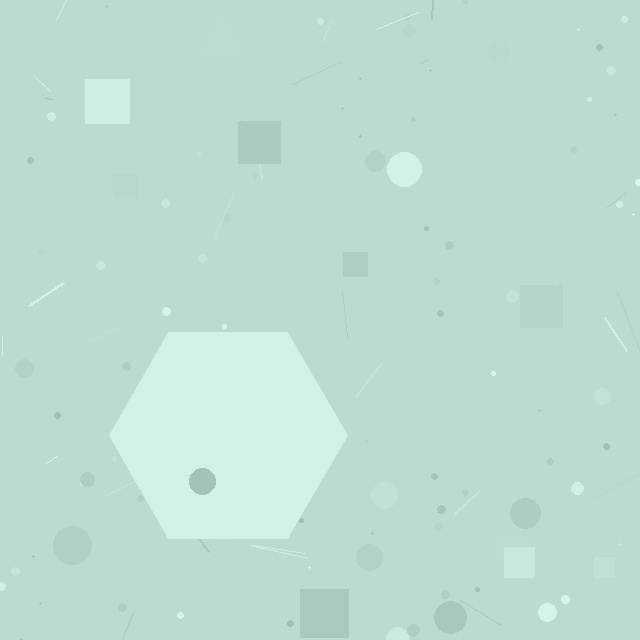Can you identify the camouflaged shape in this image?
The camouflaged shape is a hexagon.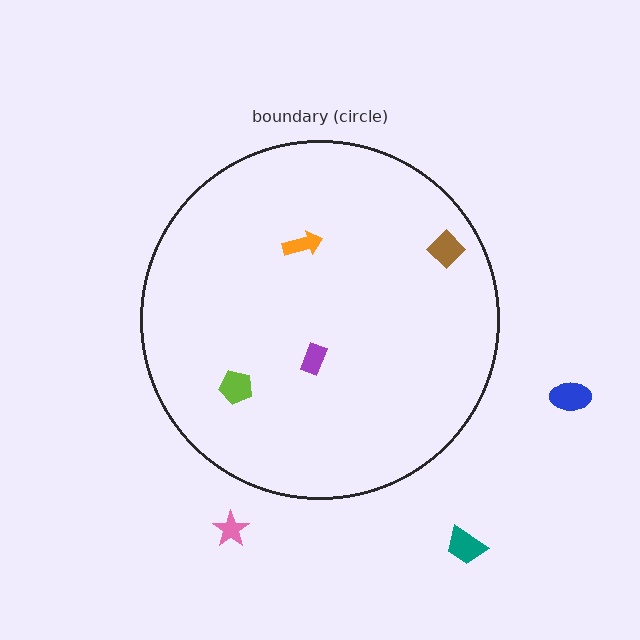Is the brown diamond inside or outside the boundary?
Inside.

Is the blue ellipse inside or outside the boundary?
Outside.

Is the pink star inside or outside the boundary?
Outside.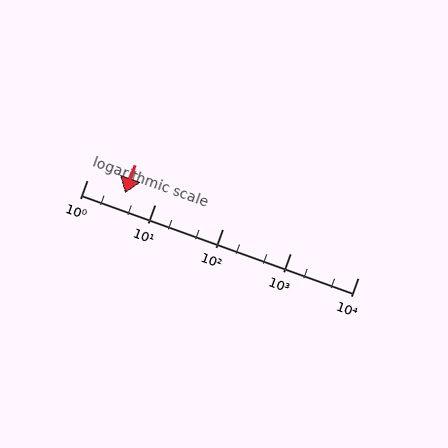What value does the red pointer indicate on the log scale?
The pointer indicates approximately 3.6.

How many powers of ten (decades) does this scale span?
The scale spans 4 decades, from 1 to 10000.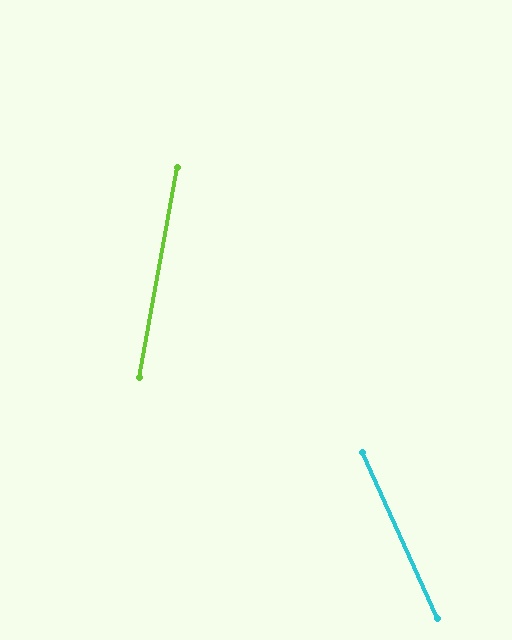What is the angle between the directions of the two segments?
Approximately 35 degrees.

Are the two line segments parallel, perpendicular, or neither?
Neither parallel nor perpendicular — they differ by about 35°.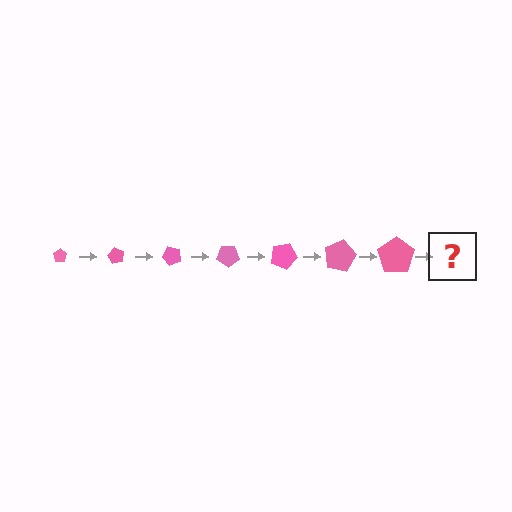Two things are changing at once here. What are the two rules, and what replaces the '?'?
The two rules are that the pentagon grows larger each step and it rotates 60 degrees each step. The '?' should be a pentagon, larger than the previous one and rotated 420 degrees from the start.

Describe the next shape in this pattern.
It should be a pentagon, larger than the previous one and rotated 420 degrees from the start.